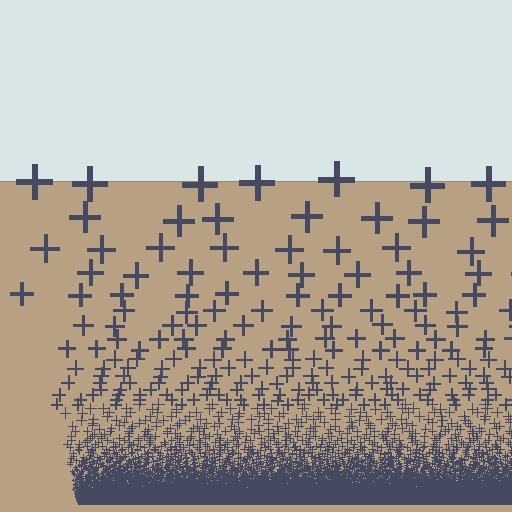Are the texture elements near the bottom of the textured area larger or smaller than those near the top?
Smaller. The gradient is inverted — elements near the bottom are smaller and denser.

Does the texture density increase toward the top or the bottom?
Density increases toward the bottom.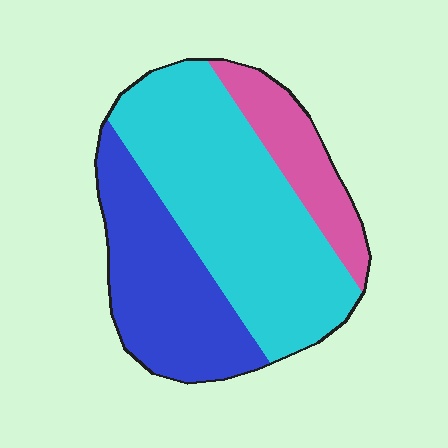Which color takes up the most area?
Cyan, at roughly 50%.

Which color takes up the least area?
Pink, at roughly 15%.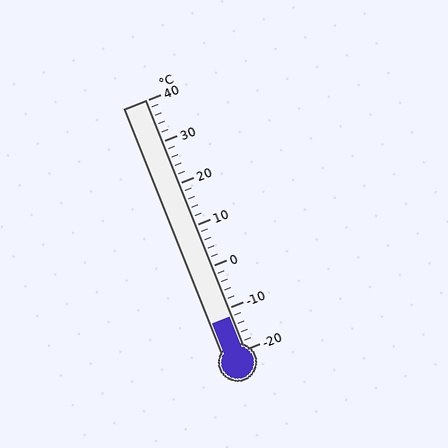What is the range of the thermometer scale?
The thermometer scale ranges from -20°C to 40°C.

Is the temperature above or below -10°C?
The temperature is below -10°C.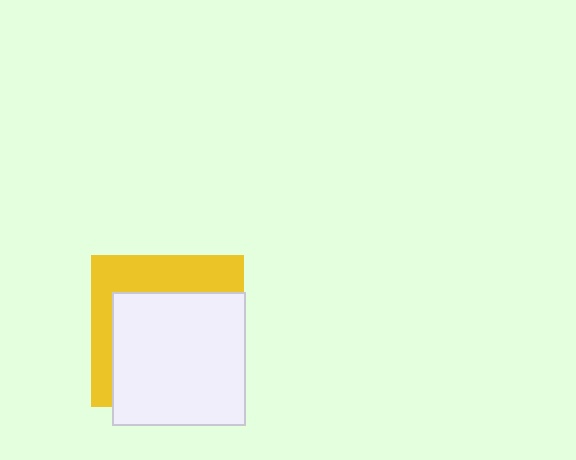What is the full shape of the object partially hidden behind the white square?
The partially hidden object is a yellow square.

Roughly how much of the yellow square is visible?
A small part of it is visible (roughly 34%).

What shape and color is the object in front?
The object in front is a white square.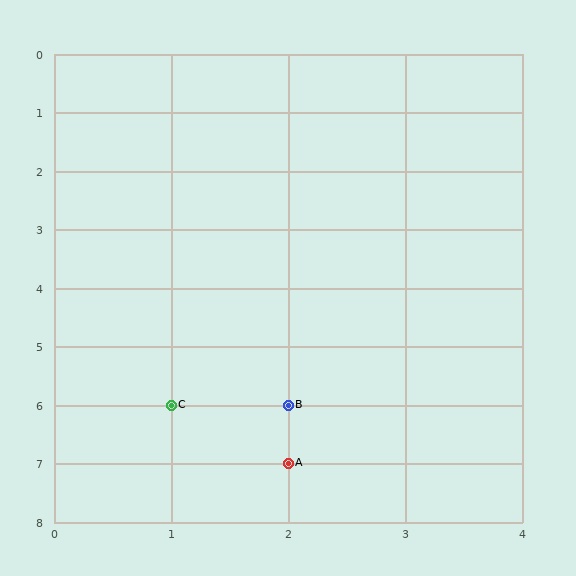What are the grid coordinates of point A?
Point A is at grid coordinates (2, 7).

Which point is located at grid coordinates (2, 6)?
Point B is at (2, 6).